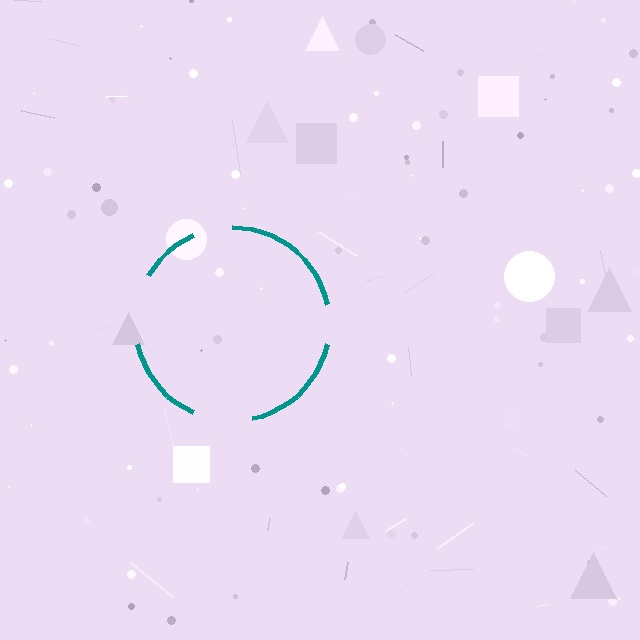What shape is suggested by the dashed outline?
The dashed outline suggests a circle.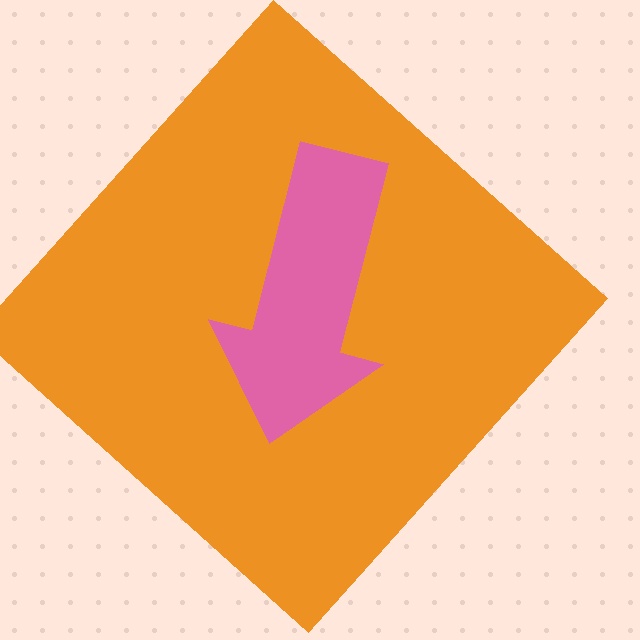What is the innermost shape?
The pink arrow.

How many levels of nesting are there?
2.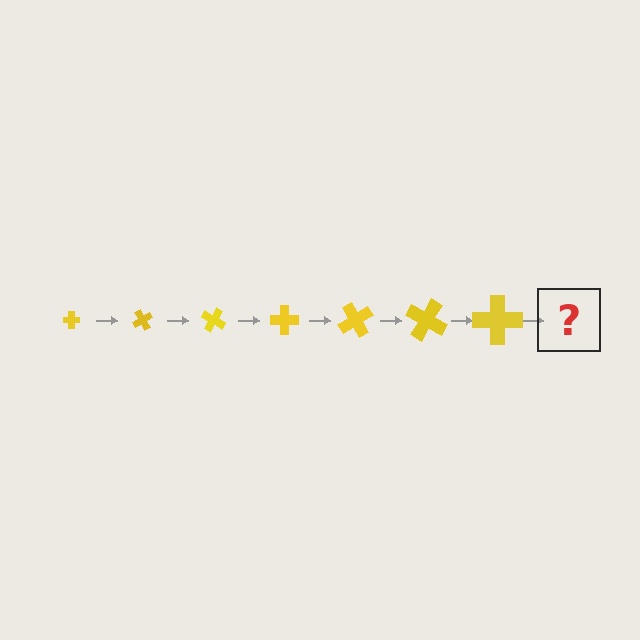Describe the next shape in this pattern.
It should be a cross, larger than the previous one and rotated 420 degrees from the start.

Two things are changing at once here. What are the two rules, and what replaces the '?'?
The two rules are that the cross grows larger each step and it rotates 60 degrees each step. The '?' should be a cross, larger than the previous one and rotated 420 degrees from the start.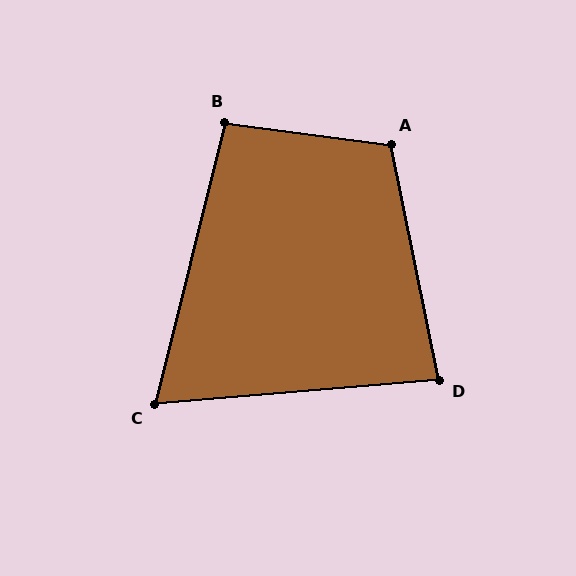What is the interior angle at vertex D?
Approximately 83 degrees (acute).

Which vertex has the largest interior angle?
A, at approximately 109 degrees.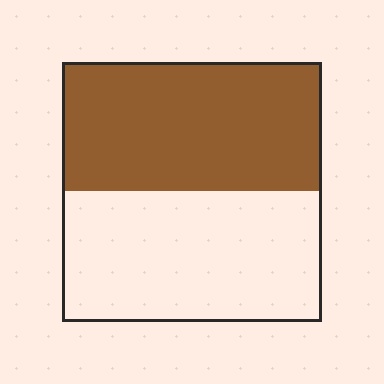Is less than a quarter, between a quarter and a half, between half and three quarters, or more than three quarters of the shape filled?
Between a quarter and a half.